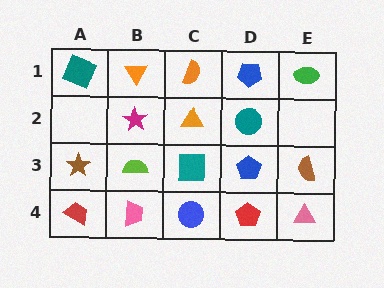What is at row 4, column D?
A red pentagon.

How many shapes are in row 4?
5 shapes.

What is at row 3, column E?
A brown semicircle.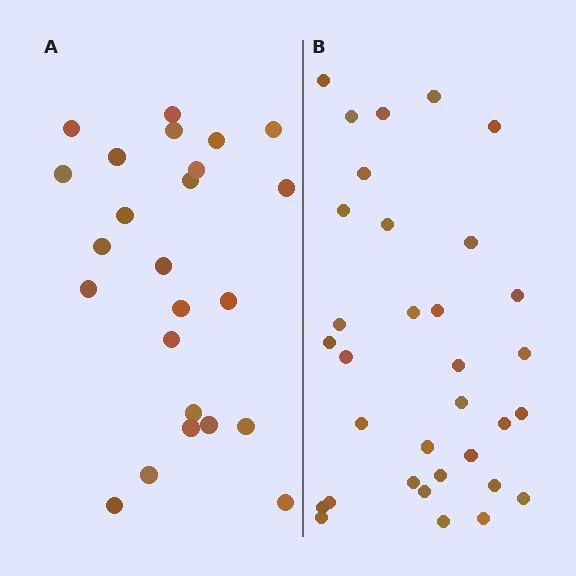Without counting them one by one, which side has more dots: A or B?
Region B (the right region) has more dots.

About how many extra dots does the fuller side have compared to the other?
Region B has roughly 8 or so more dots than region A.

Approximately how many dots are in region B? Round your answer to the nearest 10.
About 30 dots. (The exact count is 33, which rounds to 30.)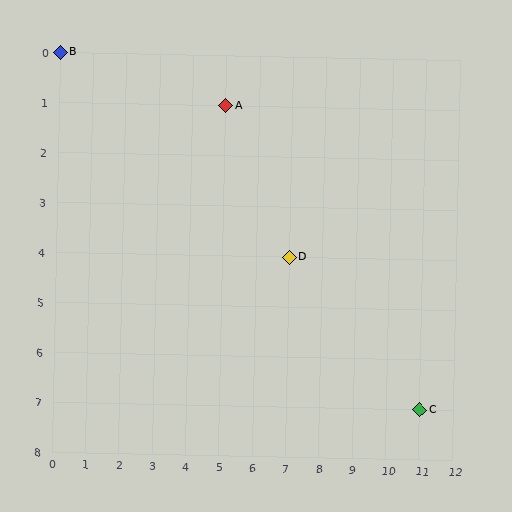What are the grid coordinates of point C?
Point C is at grid coordinates (11, 7).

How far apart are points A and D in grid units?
Points A and D are 2 columns and 3 rows apart (about 3.6 grid units diagonally).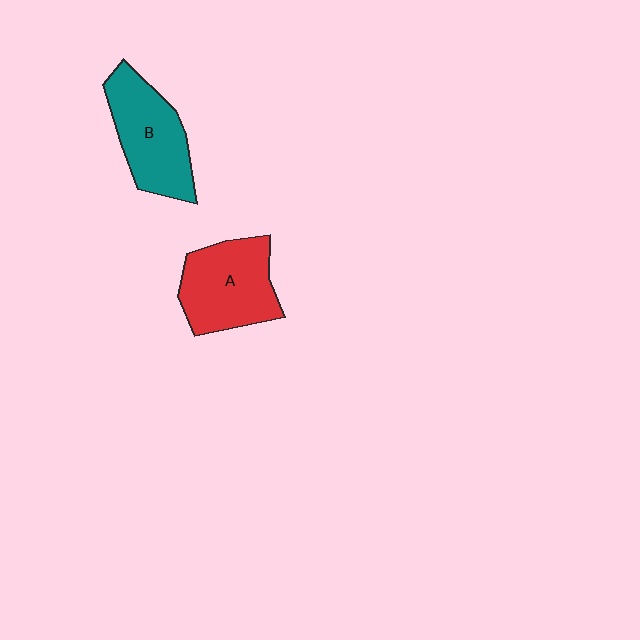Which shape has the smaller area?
Shape B (teal).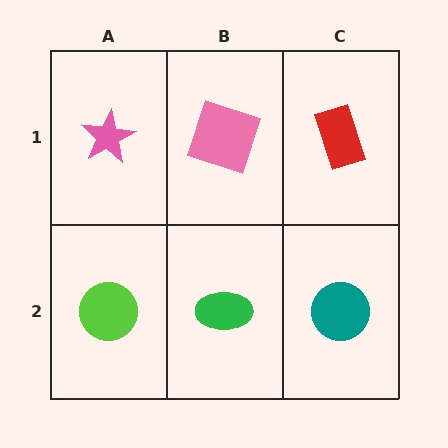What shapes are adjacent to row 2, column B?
A pink square (row 1, column B), a lime circle (row 2, column A), a teal circle (row 2, column C).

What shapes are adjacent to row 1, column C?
A teal circle (row 2, column C), a pink square (row 1, column B).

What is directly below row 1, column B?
A green ellipse.